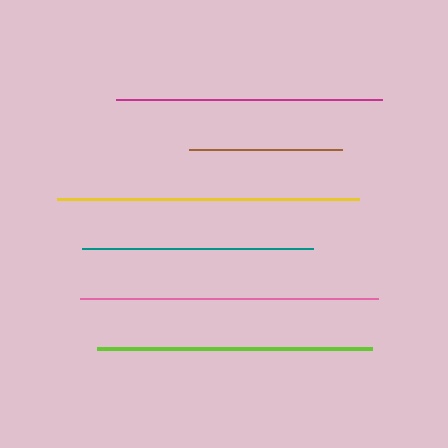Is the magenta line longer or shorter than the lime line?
The lime line is longer than the magenta line.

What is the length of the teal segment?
The teal segment is approximately 230 pixels long.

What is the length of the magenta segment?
The magenta segment is approximately 267 pixels long.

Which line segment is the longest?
The yellow line is the longest at approximately 302 pixels.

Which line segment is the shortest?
The brown line is the shortest at approximately 154 pixels.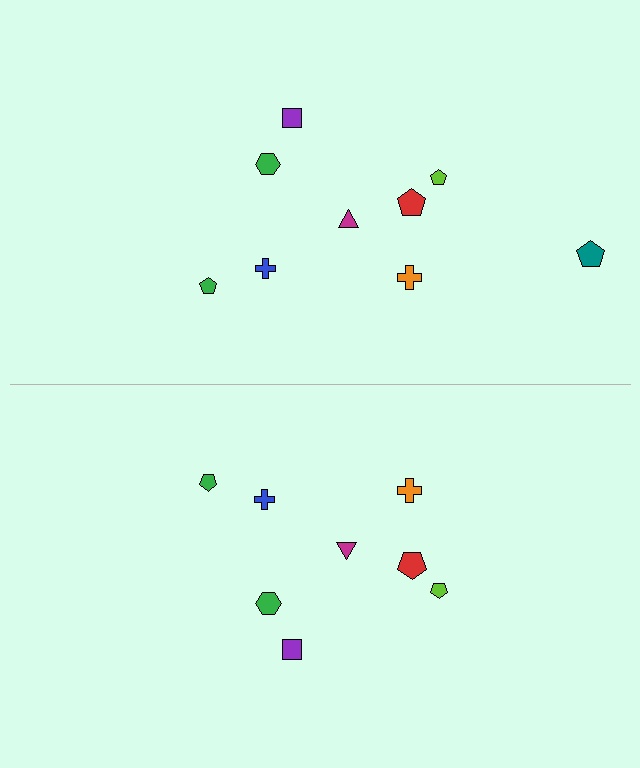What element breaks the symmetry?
A teal pentagon is missing from the bottom side.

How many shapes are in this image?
There are 17 shapes in this image.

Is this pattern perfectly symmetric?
No, the pattern is not perfectly symmetric. A teal pentagon is missing from the bottom side.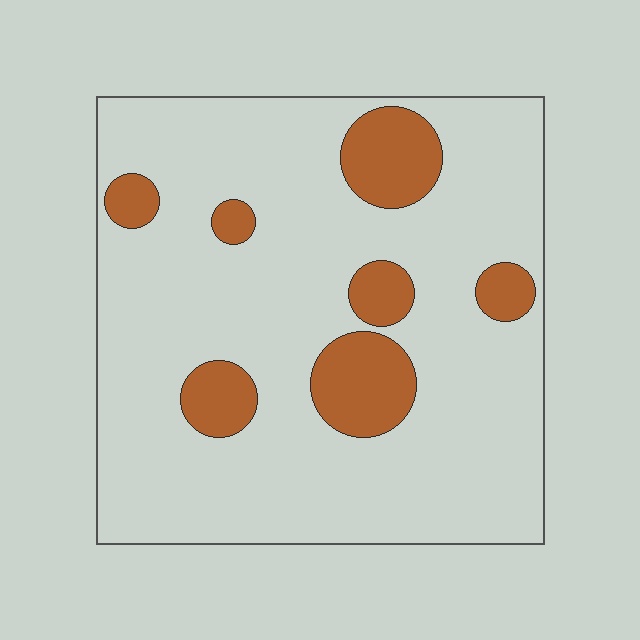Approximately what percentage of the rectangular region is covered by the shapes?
Approximately 15%.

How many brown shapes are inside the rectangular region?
7.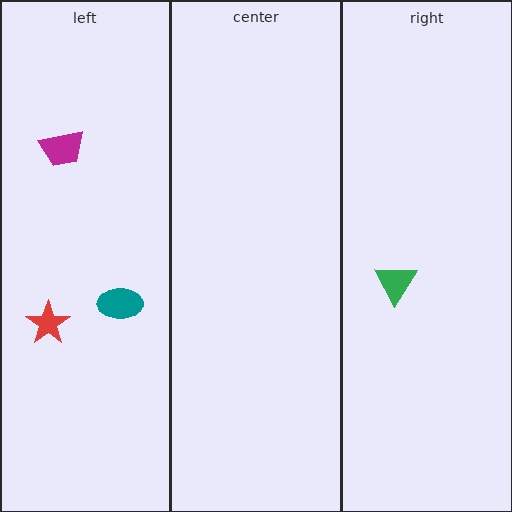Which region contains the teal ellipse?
The left region.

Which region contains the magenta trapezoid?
The left region.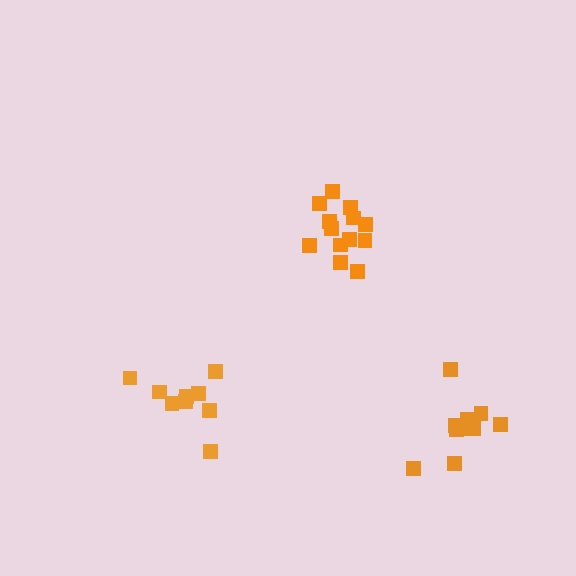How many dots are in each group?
Group 1: 10 dots, Group 2: 13 dots, Group 3: 9 dots (32 total).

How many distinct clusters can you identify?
There are 3 distinct clusters.